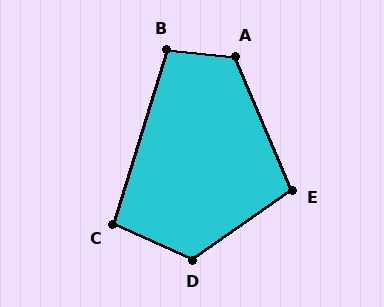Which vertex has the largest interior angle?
D, at approximately 121 degrees.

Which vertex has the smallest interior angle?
C, at approximately 97 degrees.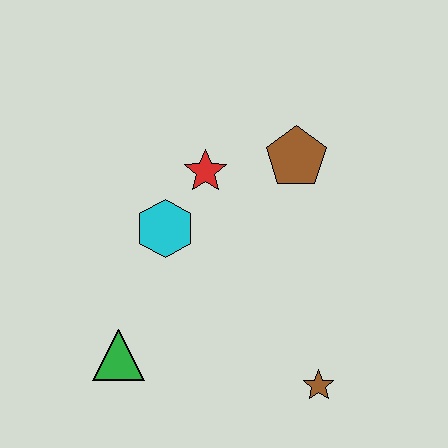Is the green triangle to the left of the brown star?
Yes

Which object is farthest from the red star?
The brown star is farthest from the red star.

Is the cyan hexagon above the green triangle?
Yes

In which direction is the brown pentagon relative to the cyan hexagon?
The brown pentagon is to the right of the cyan hexagon.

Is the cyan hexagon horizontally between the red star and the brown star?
No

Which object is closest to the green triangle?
The cyan hexagon is closest to the green triangle.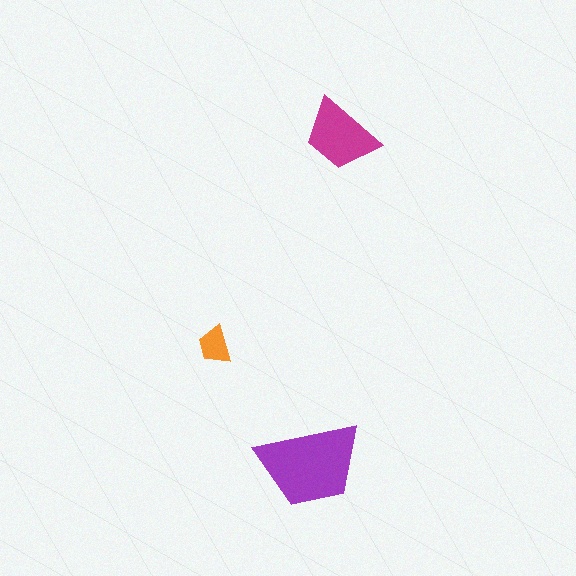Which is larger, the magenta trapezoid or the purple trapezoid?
The purple one.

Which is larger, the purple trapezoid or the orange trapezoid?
The purple one.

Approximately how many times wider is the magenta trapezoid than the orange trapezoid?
About 2 times wider.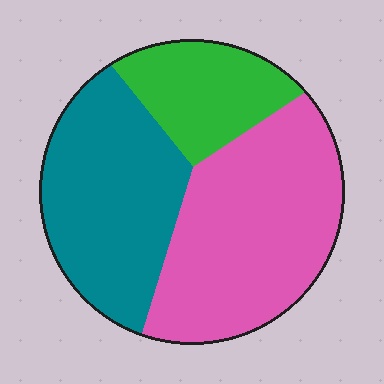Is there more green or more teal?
Teal.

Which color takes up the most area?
Pink, at roughly 45%.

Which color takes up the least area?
Green, at roughly 20%.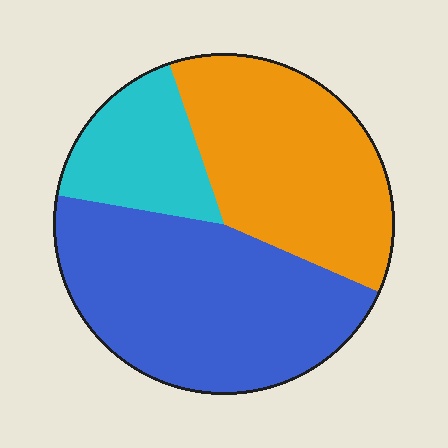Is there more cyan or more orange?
Orange.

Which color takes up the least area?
Cyan, at roughly 15%.